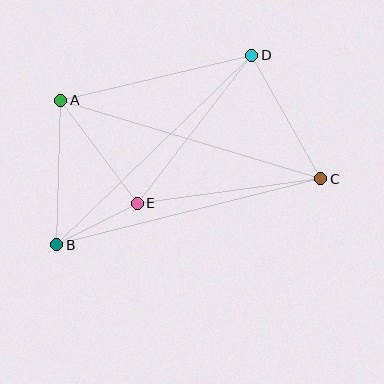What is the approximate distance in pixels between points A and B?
The distance between A and B is approximately 145 pixels.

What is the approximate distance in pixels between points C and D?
The distance between C and D is approximately 142 pixels.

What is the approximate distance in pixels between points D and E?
The distance between D and E is approximately 187 pixels.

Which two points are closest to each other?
Points B and E are closest to each other.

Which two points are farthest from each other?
Points B and C are farthest from each other.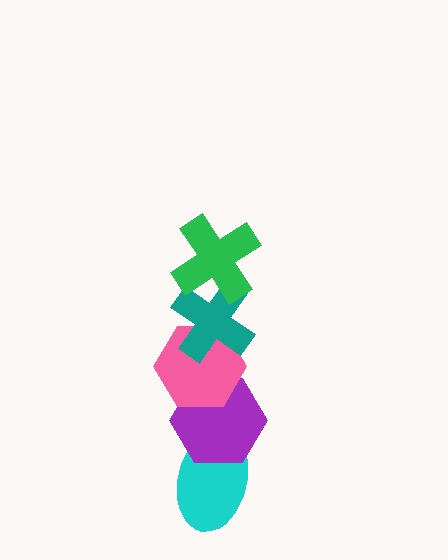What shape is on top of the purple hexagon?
The pink hexagon is on top of the purple hexagon.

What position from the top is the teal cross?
The teal cross is 2nd from the top.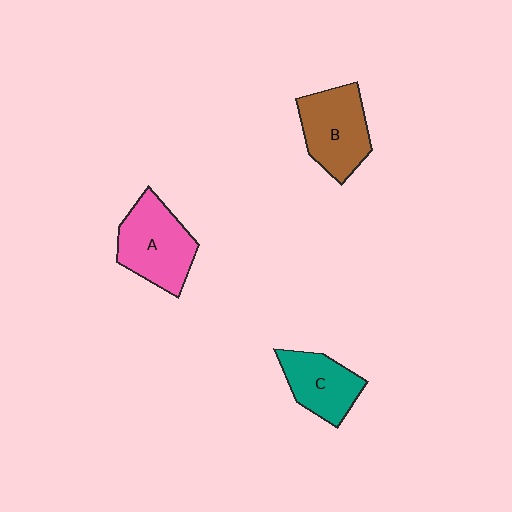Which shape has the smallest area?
Shape C (teal).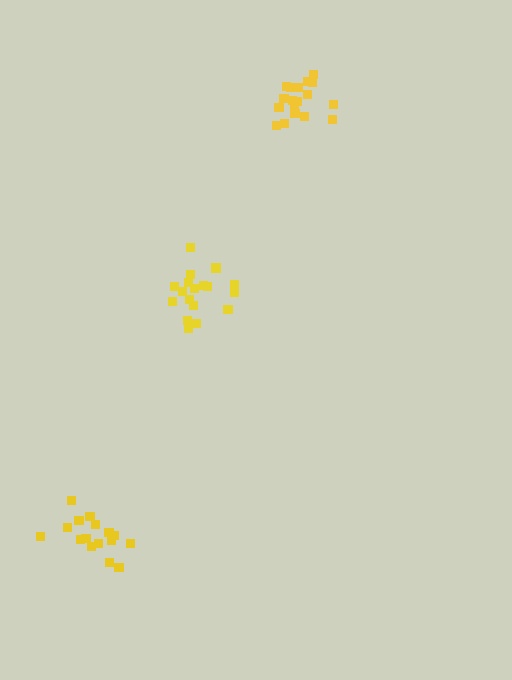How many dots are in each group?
Group 1: 16 dots, Group 2: 18 dots, Group 3: 18 dots (52 total).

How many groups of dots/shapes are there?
There are 3 groups.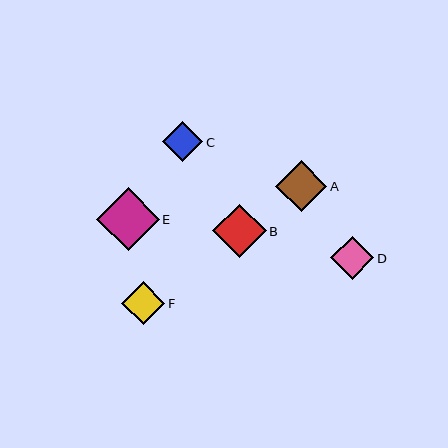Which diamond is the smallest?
Diamond C is the smallest with a size of approximately 40 pixels.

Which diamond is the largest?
Diamond E is the largest with a size of approximately 63 pixels.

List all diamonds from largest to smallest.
From largest to smallest: E, B, A, D, F, C.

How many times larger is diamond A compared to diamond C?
Diamond A is approximately 1.3 times the size of diamond C.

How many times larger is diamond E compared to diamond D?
Diamond E is approximately 1.4 times the size of diamond D.